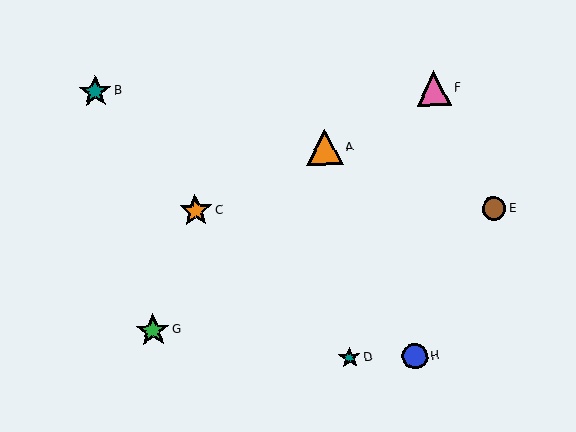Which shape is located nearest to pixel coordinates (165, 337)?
The green star (labeled G) at (153, 331) is nearest to that location.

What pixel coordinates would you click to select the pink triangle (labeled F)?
Click at (434, 88) to select the pink triangle F.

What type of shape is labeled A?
Shape A is an orange triangle.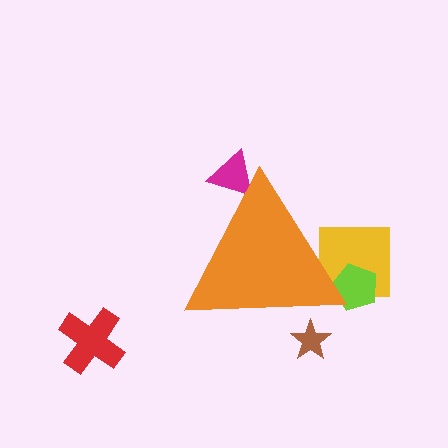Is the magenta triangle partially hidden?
Yes, the magenta triangle is partially hidden behind the orange triangle.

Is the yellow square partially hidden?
Yes, the yellow square is partially hidden behind the orange triangle.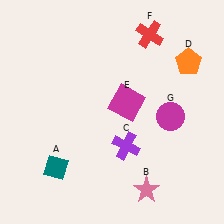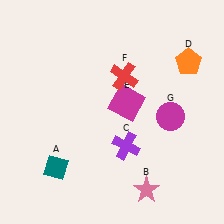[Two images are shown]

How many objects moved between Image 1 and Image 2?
1 object moved between the two images.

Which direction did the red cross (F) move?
The red cross (F) moved down.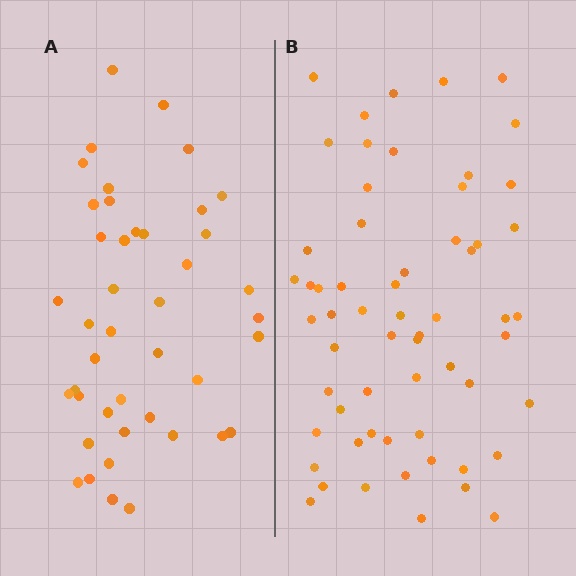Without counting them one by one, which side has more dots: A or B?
Region B (the right region) has more dots.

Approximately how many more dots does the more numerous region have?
Region B has approximately 15 more dots than region A.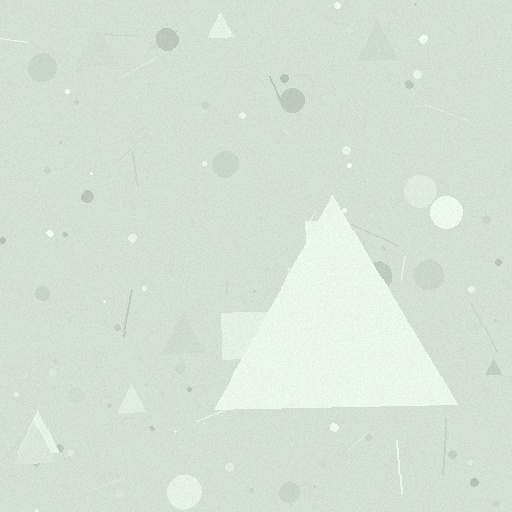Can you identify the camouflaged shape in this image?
The camouflaged shape is a triangle.